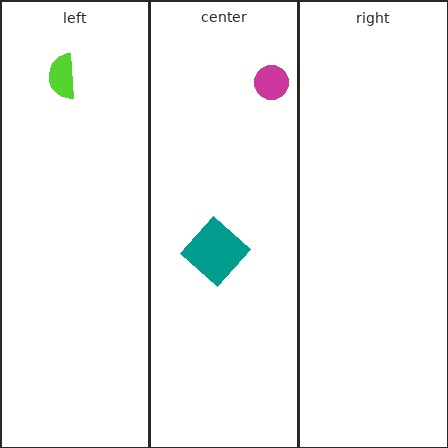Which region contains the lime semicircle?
The left region.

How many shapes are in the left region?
1.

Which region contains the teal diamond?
The center region.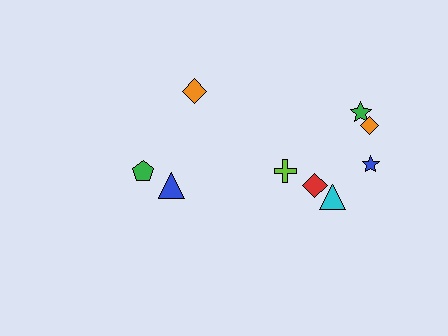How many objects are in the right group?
There are 6 objects.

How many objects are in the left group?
There are 3 objects.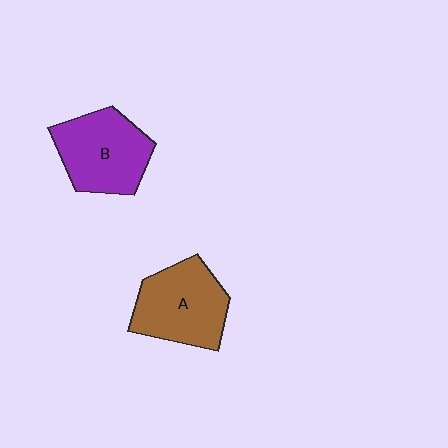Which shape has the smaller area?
Shape B (purple).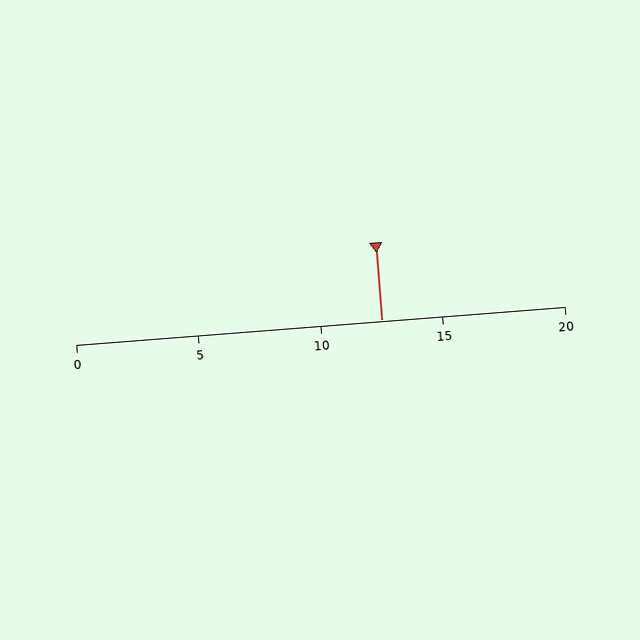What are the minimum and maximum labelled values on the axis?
The axis runs from 0 to 20.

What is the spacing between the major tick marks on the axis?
The major ticks are spaced 5 apart.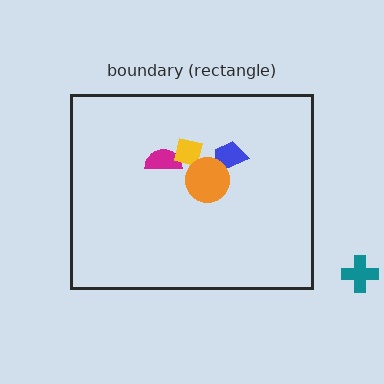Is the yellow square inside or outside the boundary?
Inside.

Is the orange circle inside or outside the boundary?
Inside.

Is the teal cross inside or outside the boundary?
Outside.